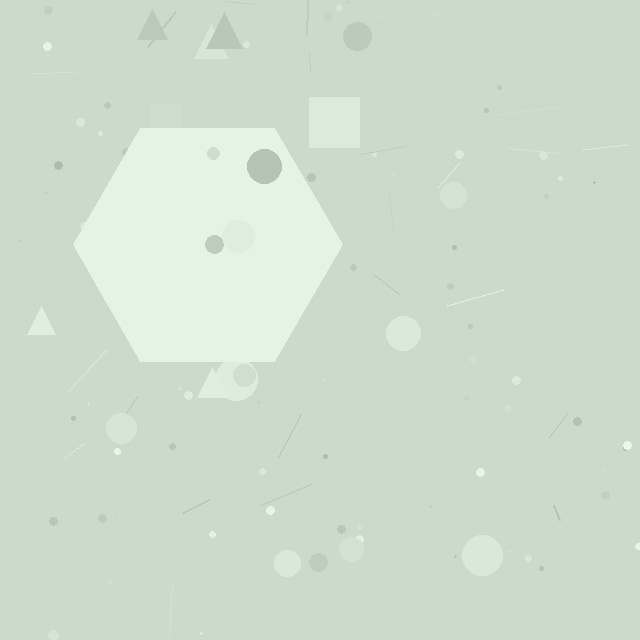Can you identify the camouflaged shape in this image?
The camouflaged shape is a hexagon.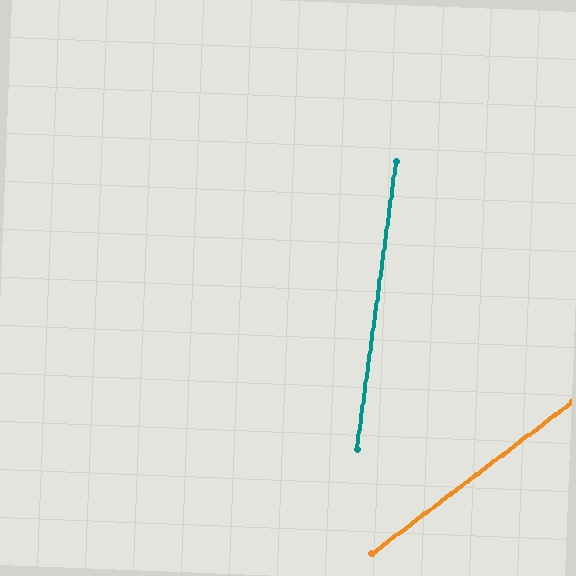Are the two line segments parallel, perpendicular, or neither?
Neither parallel nor perpendicular — they differ by about 45°.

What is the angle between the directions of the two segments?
Approximately 45 degrees.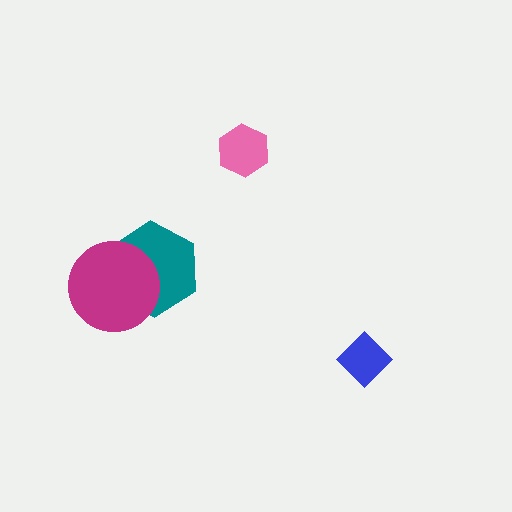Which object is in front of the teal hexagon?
The magenta circle is in front of the teal hexagon.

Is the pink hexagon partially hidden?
No, no other shape covers it.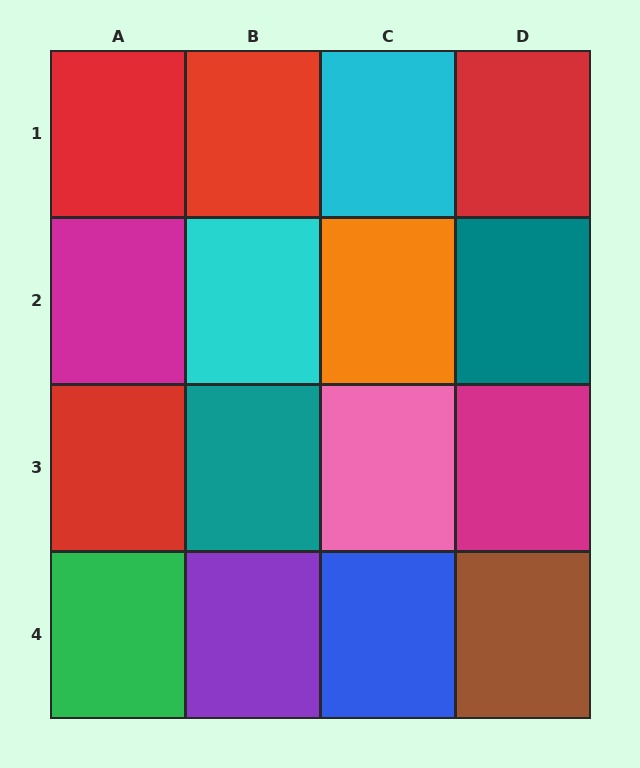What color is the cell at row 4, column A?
Green.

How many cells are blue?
1 cell is blue.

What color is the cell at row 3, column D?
Magenta.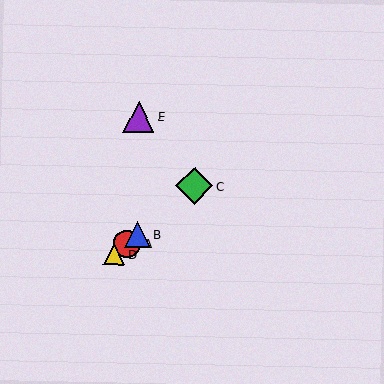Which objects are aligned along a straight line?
Objects A, B, C, D are aligned along a straight line.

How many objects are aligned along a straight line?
4 objects (A, B, C, D) are aligned along a straight line.